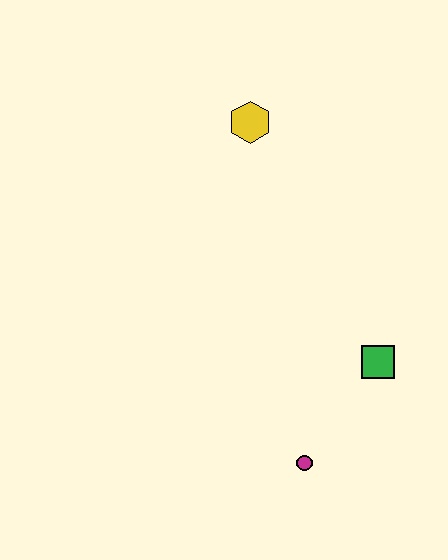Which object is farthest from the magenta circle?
The yellow hexagon is farthest from the magenta circle.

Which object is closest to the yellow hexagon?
The green square is closest to the yellow hexagon.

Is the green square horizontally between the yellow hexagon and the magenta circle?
No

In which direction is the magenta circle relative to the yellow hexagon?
The magenta circle is below the yellow hexagon.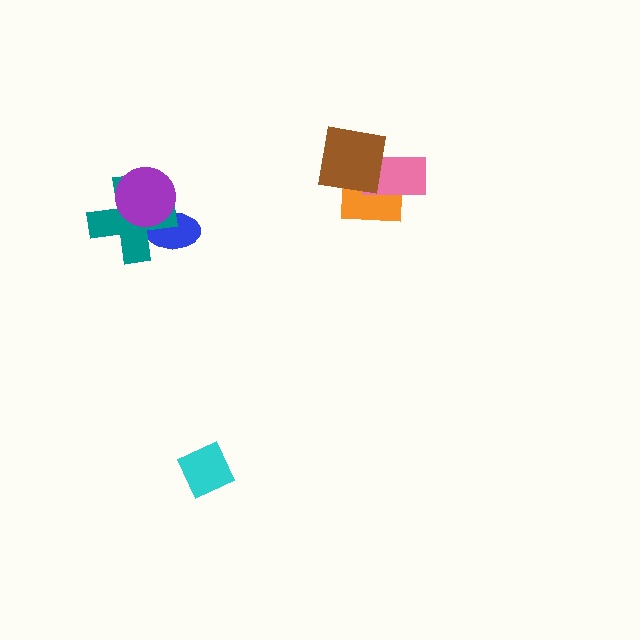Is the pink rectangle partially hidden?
Yes, it is partially covered by another shape.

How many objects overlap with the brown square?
2 objects overlap with the brown square.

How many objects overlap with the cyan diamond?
0 objects overlap with the cyan diamond.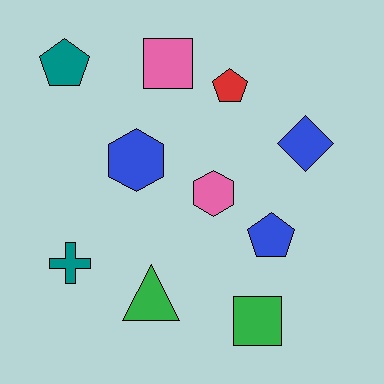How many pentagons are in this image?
There are 3 pentagons.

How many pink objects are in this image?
There are 2 pink objects.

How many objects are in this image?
There are 10 objects.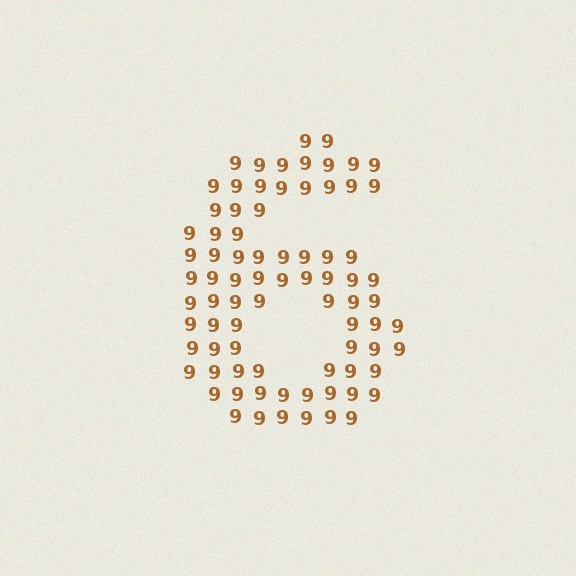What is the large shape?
The large shape is the digit 6.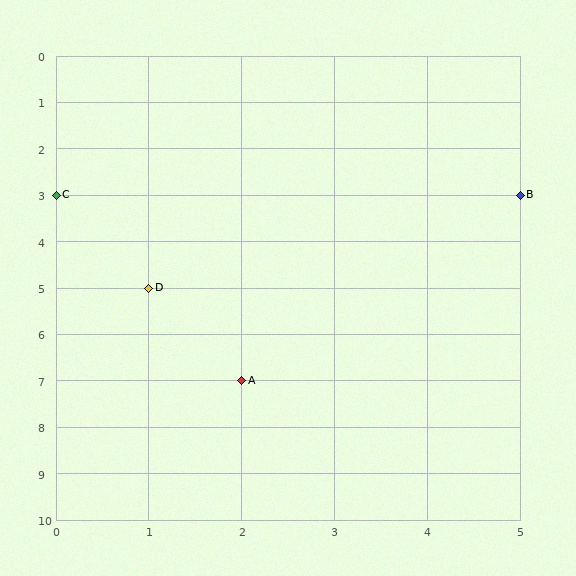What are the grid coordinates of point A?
Point A is at grid coordinates (2, 7).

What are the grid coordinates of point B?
Point B is at grid coordinates (5, 3).